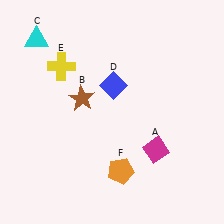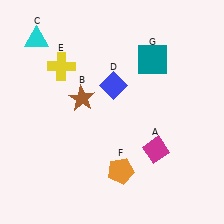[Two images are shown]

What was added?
A teal square (G) was added in Image 2.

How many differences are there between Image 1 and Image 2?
There is 1 difference between the two images.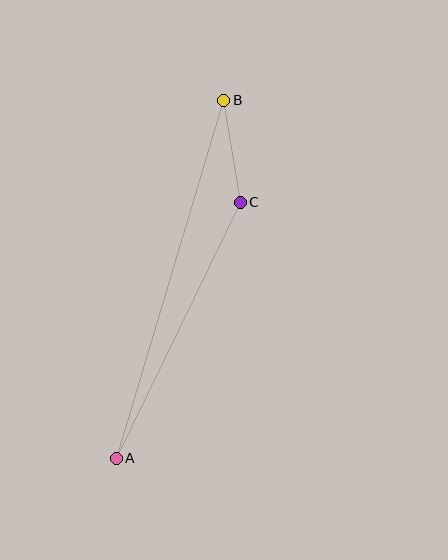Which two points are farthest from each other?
Points A and B are farthest from each other.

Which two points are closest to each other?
Points B and C are closest to each other.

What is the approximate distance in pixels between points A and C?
The distance between A and C is approximately 284 pixels.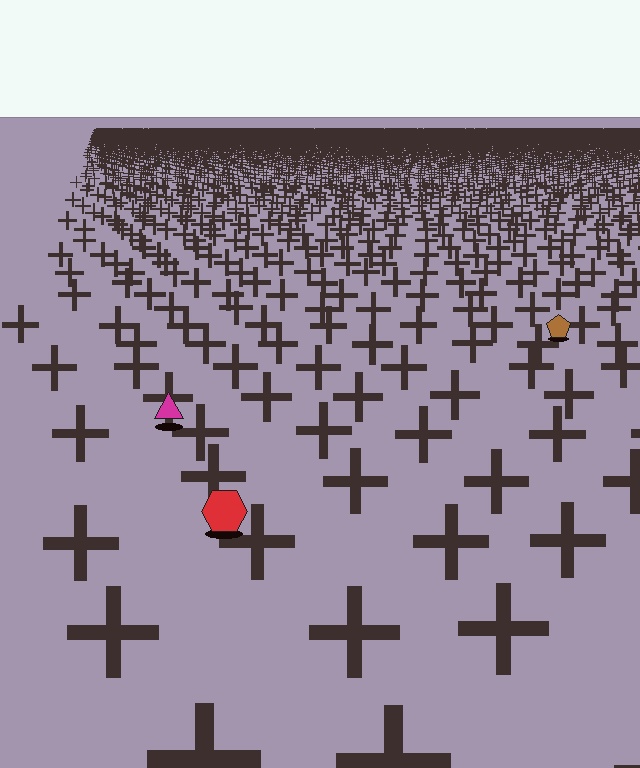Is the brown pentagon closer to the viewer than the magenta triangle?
No. The magenta triangle is closer — you can tell from the texture gradient: the ground texture is coarser near it.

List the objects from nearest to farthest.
From nearest to farthest: the red hexagon, the magenta triangle, the brown pentagon.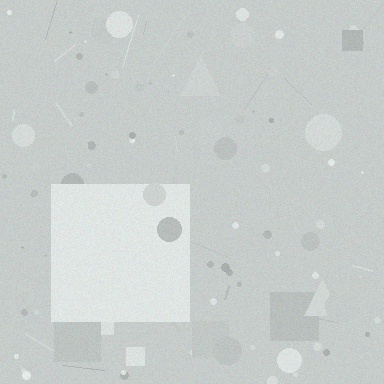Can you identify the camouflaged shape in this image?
The camouflaged shape is a square.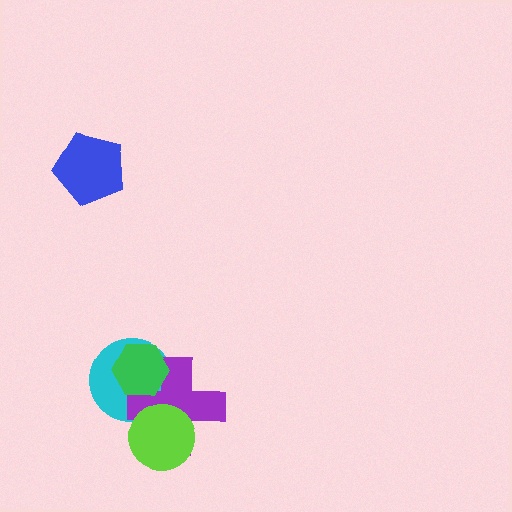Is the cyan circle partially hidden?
Yes, it is partially covered by another shape.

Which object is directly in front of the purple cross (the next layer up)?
The lime circle is directly in front of the purple cross.